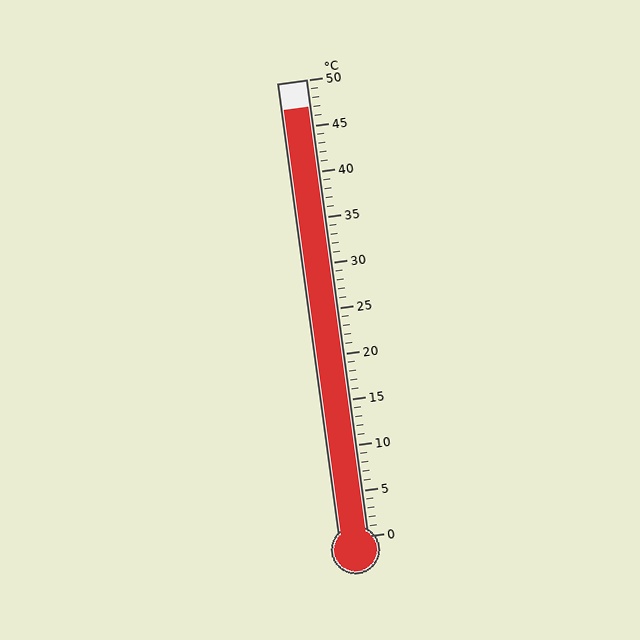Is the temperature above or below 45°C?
The temperature is above 45°C.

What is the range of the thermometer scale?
The thermometer scale ranges from 0°C to 50°C.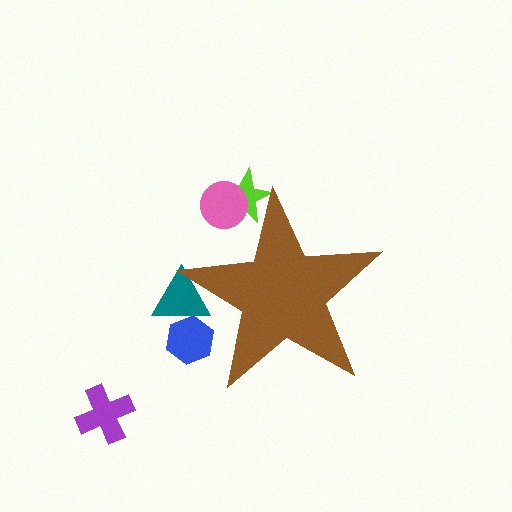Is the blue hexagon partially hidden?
Yes, the blue hexagon is partially hidden behind the brown star.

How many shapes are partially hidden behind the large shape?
4 shapes are partially hidden.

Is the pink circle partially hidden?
Yes, the pink circle is partially hidden behind the brown star.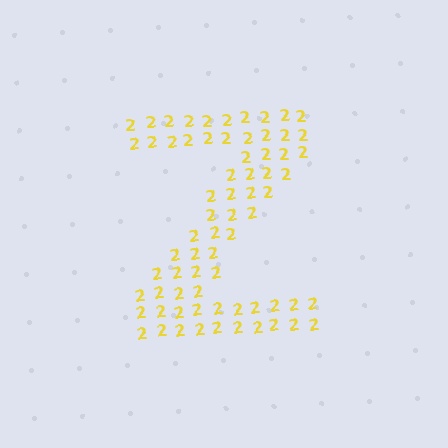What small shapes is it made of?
It is made of small digit 2's.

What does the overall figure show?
The overall figure shows the letter Z.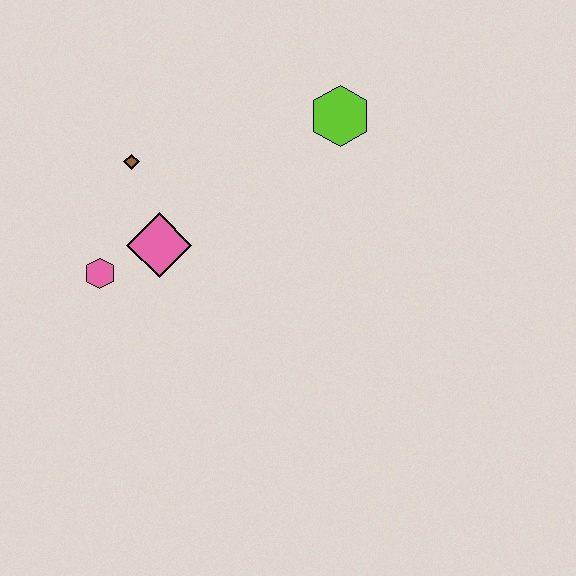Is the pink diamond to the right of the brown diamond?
Yes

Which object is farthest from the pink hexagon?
The lime hexagon is farthest from the pink hexagon.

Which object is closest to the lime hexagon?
The brown diamond is closest to the lime hexagon.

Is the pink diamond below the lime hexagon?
Yes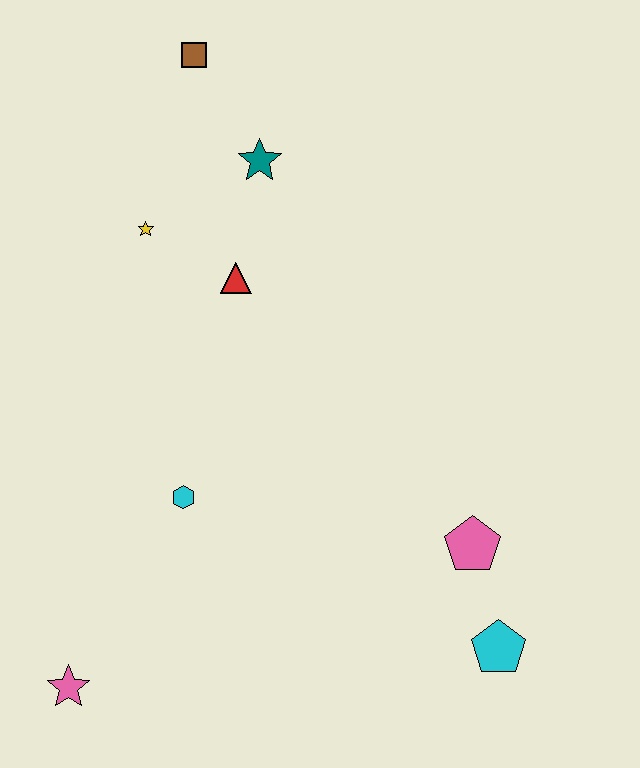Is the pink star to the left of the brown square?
Yes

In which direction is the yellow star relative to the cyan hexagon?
The yellow star is above the cyan hexagon.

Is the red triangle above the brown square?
No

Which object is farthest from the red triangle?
The cyan pentagon is farthest from the red triangle.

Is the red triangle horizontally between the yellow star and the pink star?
No